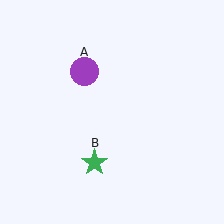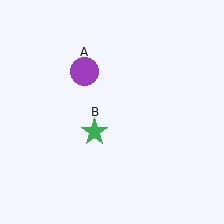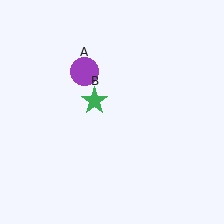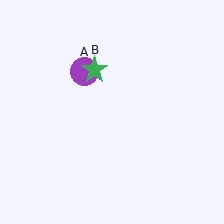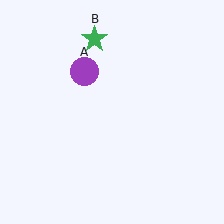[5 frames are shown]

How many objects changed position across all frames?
1 object changed position: green star (object B).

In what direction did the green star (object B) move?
The green star (object B) moved up.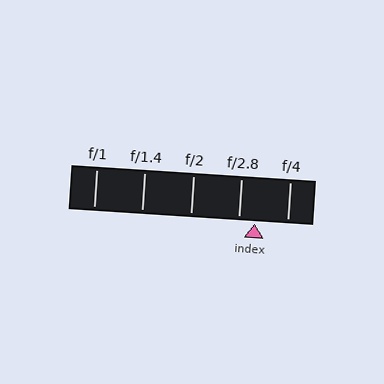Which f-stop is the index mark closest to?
The index mark is closest to f/2.8.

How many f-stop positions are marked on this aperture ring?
There are 5 f-stop positions marked.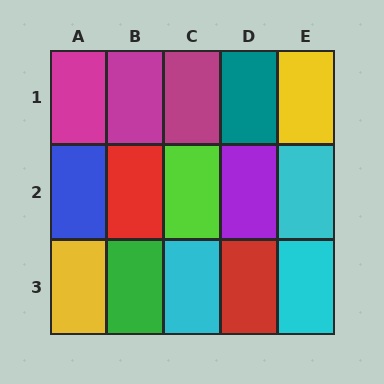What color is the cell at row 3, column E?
Cyan.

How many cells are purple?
1 cell is purple.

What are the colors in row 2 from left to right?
Blue, red, lime, purple, cyan.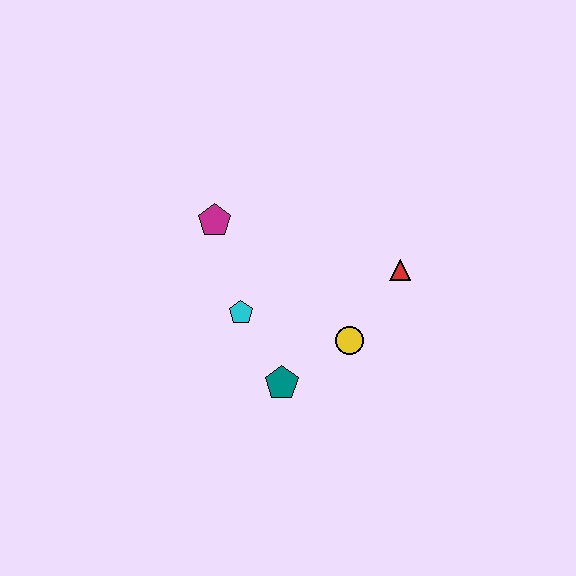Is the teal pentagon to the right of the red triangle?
No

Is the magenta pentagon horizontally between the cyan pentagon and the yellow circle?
No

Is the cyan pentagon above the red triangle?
No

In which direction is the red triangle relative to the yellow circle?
The red triangle is above the yellow circle.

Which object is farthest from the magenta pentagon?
The red triangle is farthest from the magenta pentagon.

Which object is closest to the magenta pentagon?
The cyan pentagon is closest to the magenta pentagon.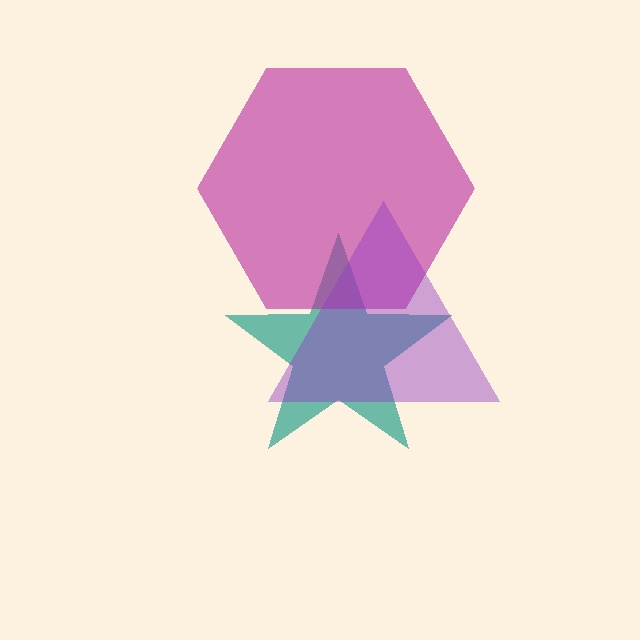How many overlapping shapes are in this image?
There are 3 overlapping shapes in the image.